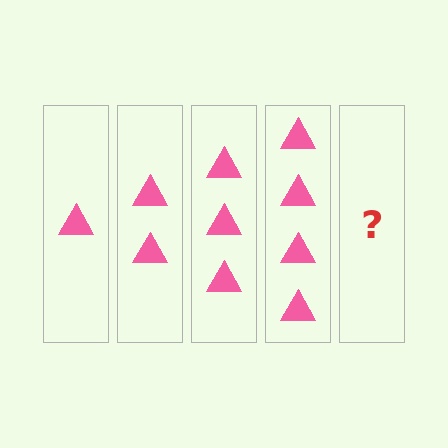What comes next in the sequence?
The next element should be 5 triangles.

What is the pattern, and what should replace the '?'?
The pattern is that each step adds one more triangle. The '?' should be 5 triangles.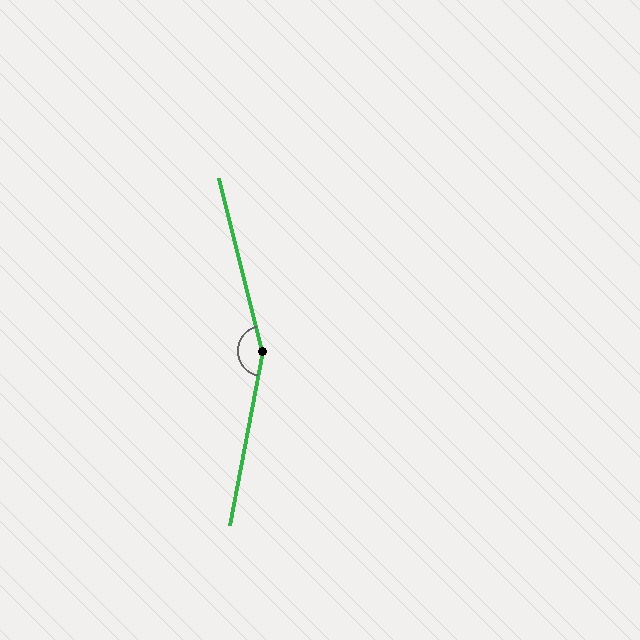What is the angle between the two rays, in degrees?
Approximately 155 degrees.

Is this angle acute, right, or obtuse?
It is obtuse.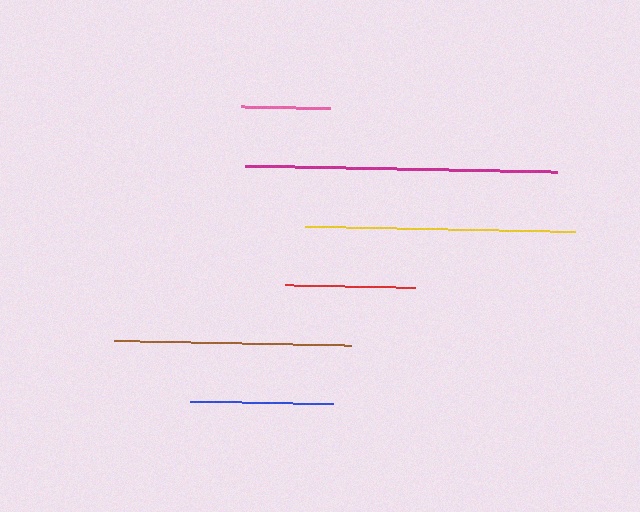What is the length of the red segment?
The red segment is approximately 130 pixels long.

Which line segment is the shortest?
The pink line is the shortest at approximately 88 pixels.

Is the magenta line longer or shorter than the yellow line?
The magenta line is longer than the yellow line.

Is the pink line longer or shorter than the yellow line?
The yellow line is longer than the pink line.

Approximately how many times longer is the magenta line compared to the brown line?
The magenta line is approximately 1.3 times the length of the brown line.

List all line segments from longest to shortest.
From longest to shortest: magenta, yellow, brown, blue, red, pink.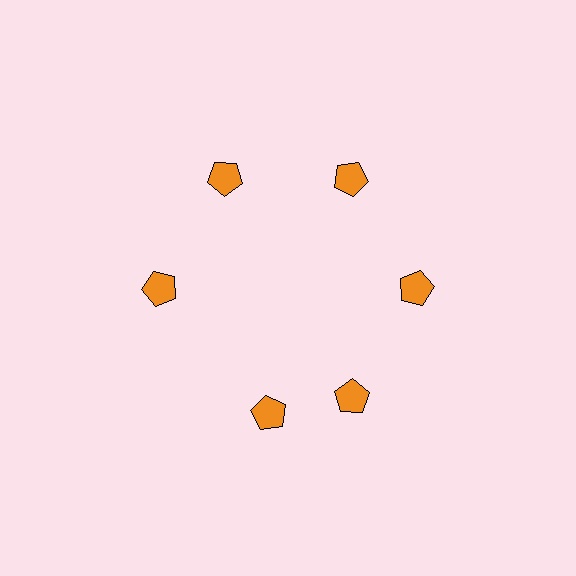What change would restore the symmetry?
The symmetry would be restored by rotating it back into even spacing with its neighbors so that all 6 pentagons sit at equal angles and equal distance from the center.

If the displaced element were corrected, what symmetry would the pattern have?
It would have 6-fold rotational symmetry — the pattern would map onto itself every 60 degrees.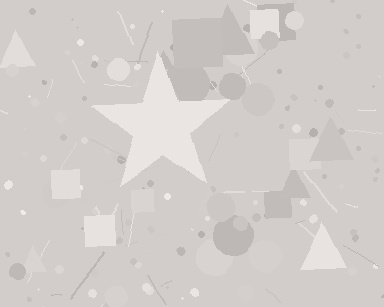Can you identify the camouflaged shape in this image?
The camouflaged shape is a star.